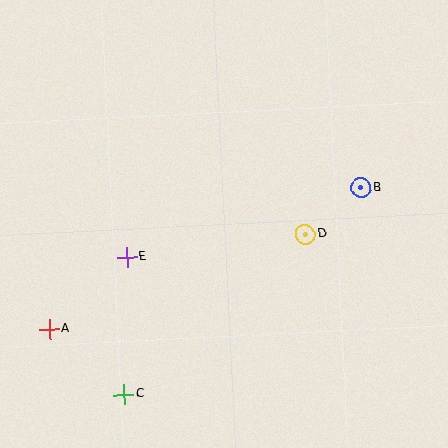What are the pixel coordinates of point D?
Point D is at (305, 234).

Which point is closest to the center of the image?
Point D at (305, 234) is closest to the center.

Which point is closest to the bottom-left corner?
Point A is closest to the bottom-left corner.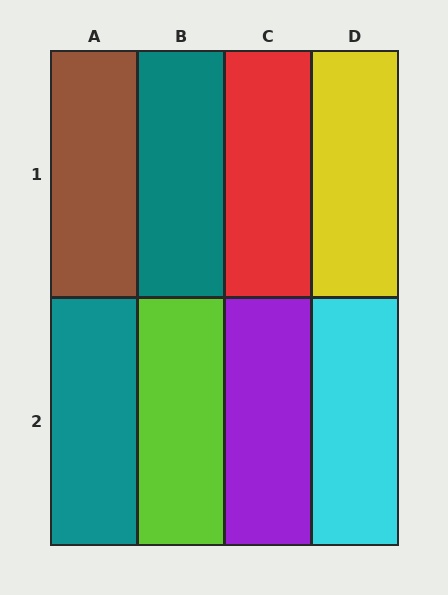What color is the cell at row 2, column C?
Purple.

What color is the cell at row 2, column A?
Teal.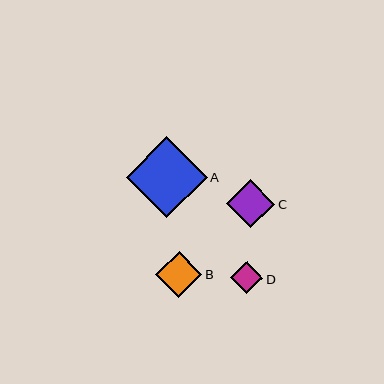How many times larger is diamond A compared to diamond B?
Diamond A is approximately 1.8 times the size of diamond B.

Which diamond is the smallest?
Diamond D is the smallest with a size of approximately 32 pixels.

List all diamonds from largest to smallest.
From largest to smallest: A, C, B, D.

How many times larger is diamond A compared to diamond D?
Diamond A is approximately 2.5 times the size of diamond D.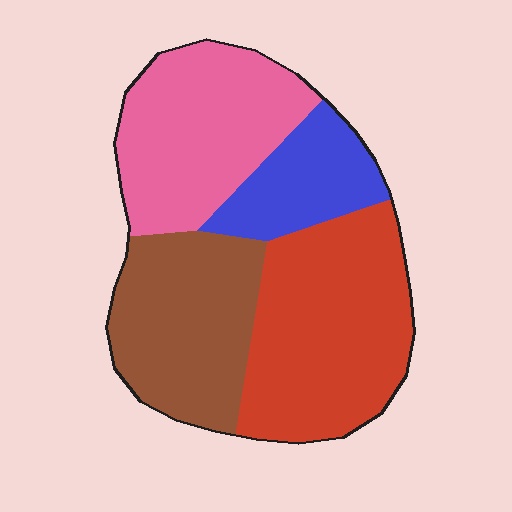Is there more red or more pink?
Red.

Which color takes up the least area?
Blue, at roughly 15%.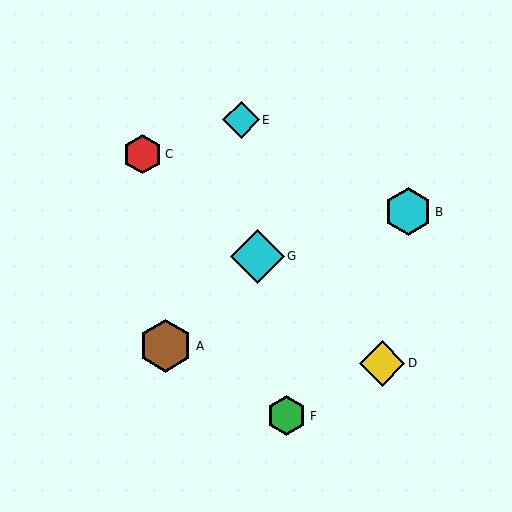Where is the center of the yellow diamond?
The center of the yellow diamond is at (382, 364).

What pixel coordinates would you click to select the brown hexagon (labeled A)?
Click at (166, 346) to select the brown hexagon A.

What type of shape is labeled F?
Shape F is a green hexagon.